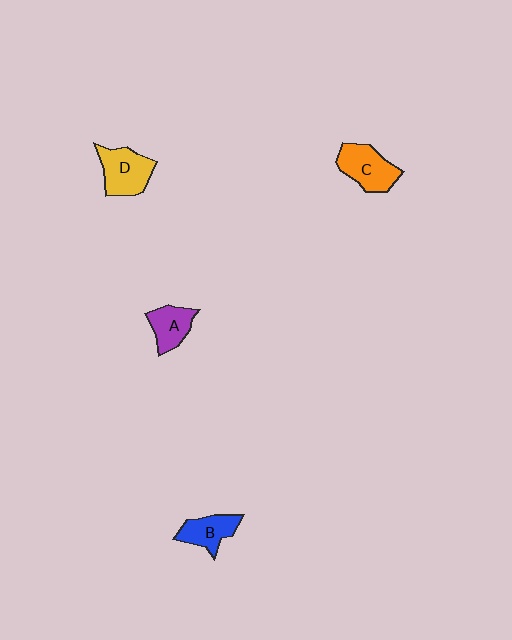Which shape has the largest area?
Shape D (yellow).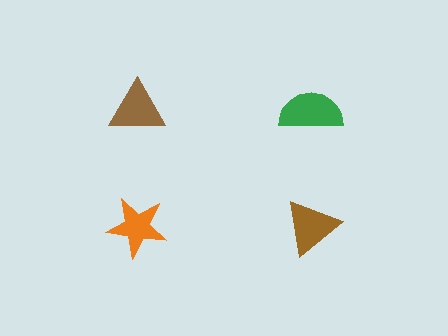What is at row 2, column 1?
An orange star.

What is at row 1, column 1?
A brown triangle.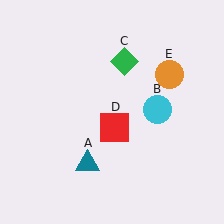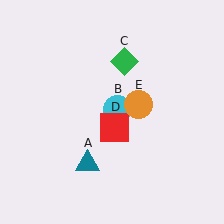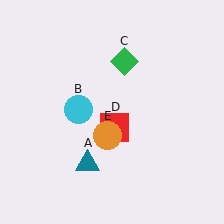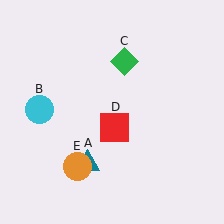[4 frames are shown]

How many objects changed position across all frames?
2 objects changed position: cyan circle (object B), orange circle (object E).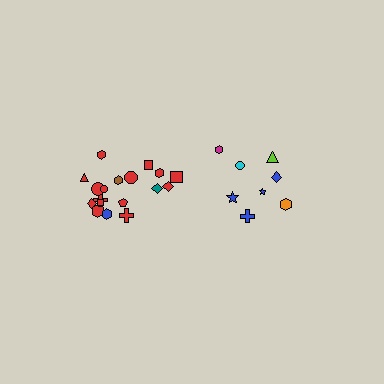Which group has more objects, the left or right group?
The left group.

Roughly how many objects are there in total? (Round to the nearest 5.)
Roughly 25 objects in total.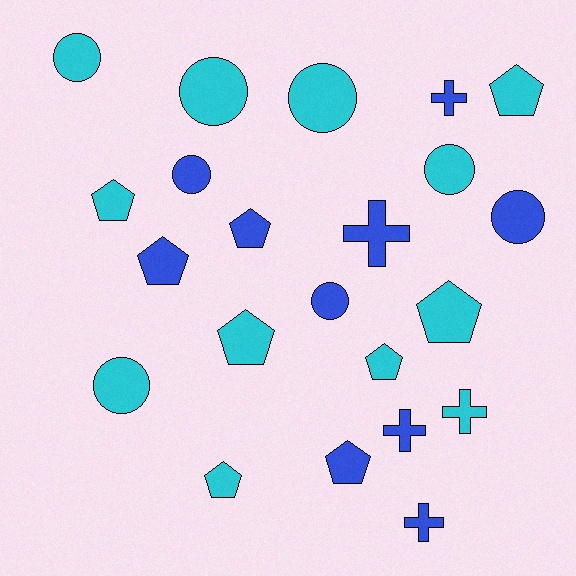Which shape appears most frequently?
Pentagon, with 9 objects.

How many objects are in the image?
There are 22 objects.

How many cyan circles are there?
There are 5 cyan circles.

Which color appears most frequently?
Cyan, with 12 objects.